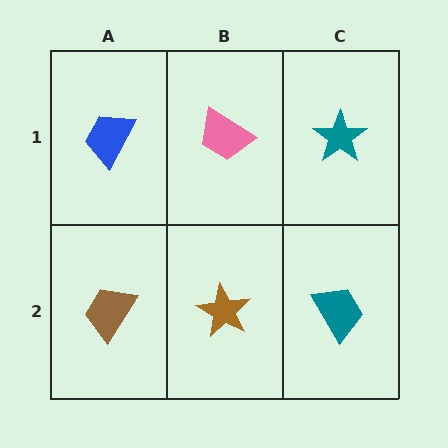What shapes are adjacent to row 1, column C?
A teal trapezoid (row 2, column C), a pink trapezoid (row 1, column B).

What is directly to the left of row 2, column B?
A brown trapezoid.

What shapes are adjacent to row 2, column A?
A blue trapezoid (row 1, column A), a brown star (row 2, column B).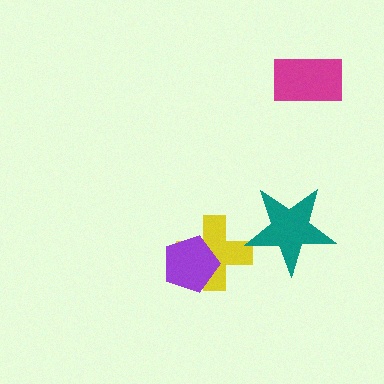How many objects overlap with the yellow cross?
1 object overlaps with the yellow cross.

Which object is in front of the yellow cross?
The purple pentagon is in front of the yellow cross.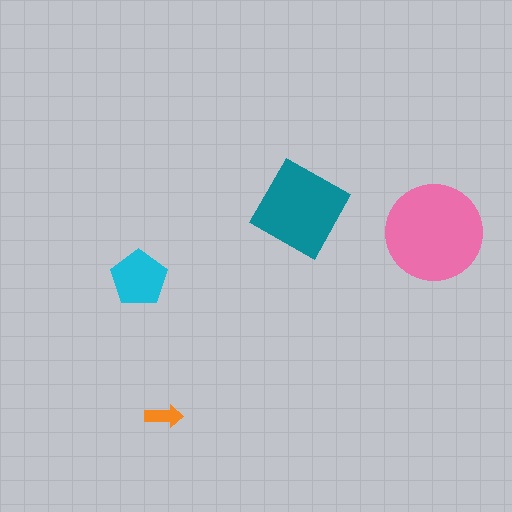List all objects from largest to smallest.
The pink circle, the teal diamond, the cyan pentagon, the orange arrow.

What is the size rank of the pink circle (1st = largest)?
1st.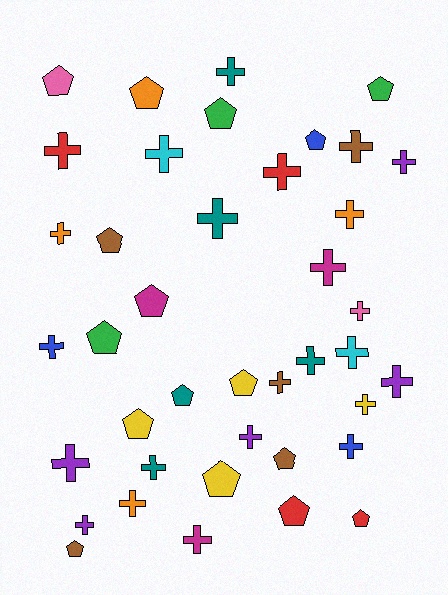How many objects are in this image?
There are 40 objects.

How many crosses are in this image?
There are 24 crosses.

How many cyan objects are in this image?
There are 2 cyan objects.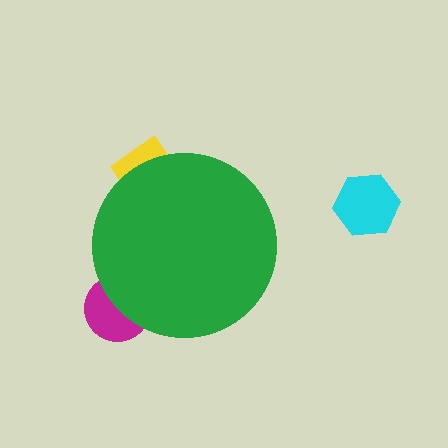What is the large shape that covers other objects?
A green circle.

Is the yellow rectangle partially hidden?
Yes, the yellow rectangle is partially hidden behind the green circle.